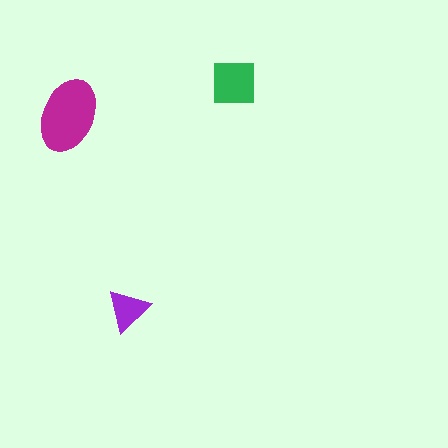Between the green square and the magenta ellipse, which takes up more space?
The magenta ellipse.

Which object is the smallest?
The purple triangle.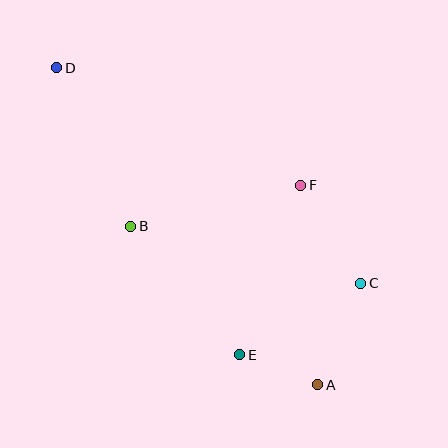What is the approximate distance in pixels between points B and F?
The distance between B and F is approximately 175 pixels.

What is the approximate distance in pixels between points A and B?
The distance between A and B is approximately 245 pixels.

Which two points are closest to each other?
Points A and E are closest to each other.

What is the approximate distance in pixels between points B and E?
The distance between B and E is approximately 169 pixels.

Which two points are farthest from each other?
Points A and D are farthest from each other.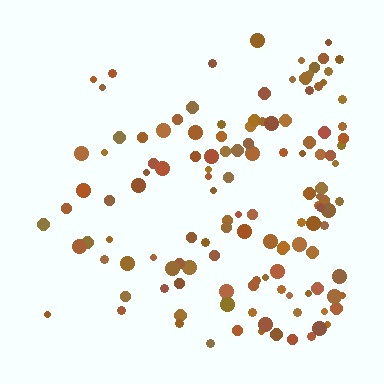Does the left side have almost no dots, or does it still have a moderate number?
Still a moderate number, just noticeably fewer than the right.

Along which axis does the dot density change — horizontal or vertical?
Horizontal.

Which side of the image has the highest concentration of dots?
The right.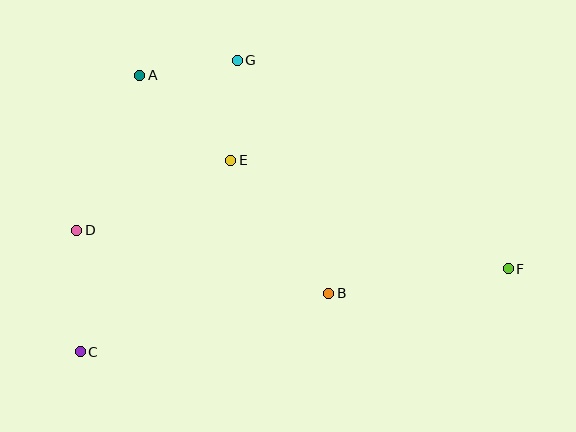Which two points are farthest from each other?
Points C and F are farthest from each other.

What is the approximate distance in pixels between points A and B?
The distance between A and B is approximately 288 pixels.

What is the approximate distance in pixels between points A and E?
The distance between A and E is approximately 124 pixels.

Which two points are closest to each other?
Points A and G are closest to each other.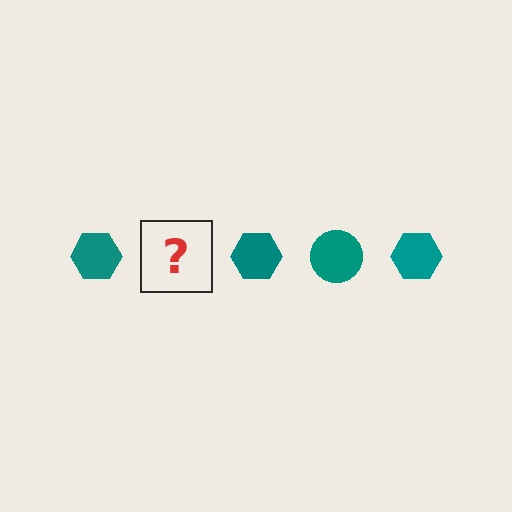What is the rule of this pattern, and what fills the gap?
The rule is that the pattern cycles through hexagon, circle shapes in teal. The gap should be filled with a teal circle.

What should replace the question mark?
The question mark should be replaced with a teal circle.